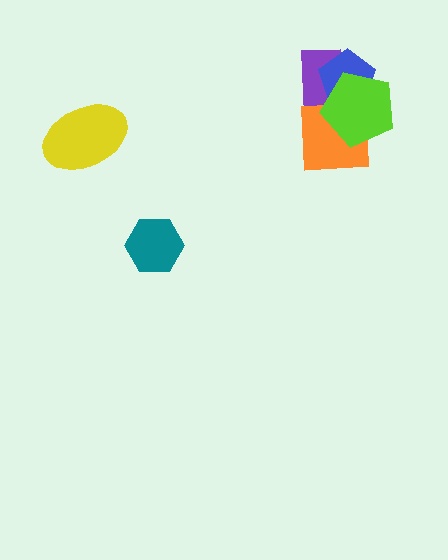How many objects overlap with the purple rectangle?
3 objects overlap with the purple rectangle.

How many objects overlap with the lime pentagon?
3 objects overlap with the lime pentagon.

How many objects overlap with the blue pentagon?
2 objects overlap with the blue pentagon.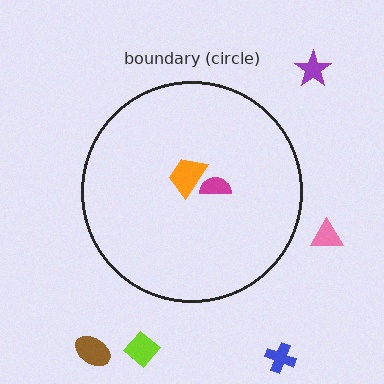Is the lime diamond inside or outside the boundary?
Outside.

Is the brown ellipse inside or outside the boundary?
Outside.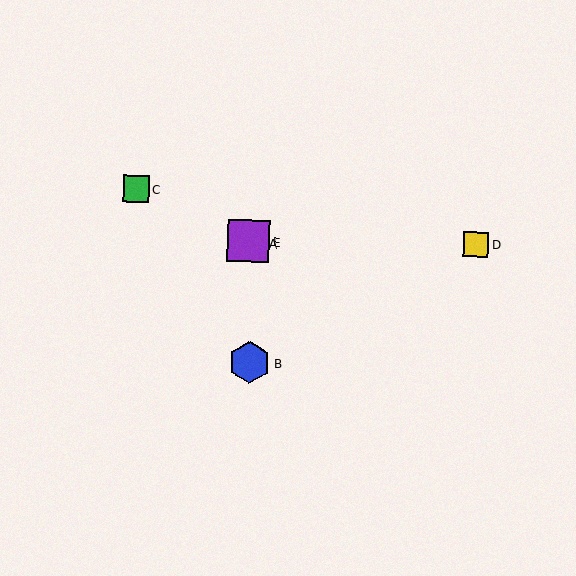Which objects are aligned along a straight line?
Objects A, C, E are aligned along a straight line.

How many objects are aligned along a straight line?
3 objects (A, C, E) are aligned along a straight line.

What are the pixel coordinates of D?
Object D is at (476, 245).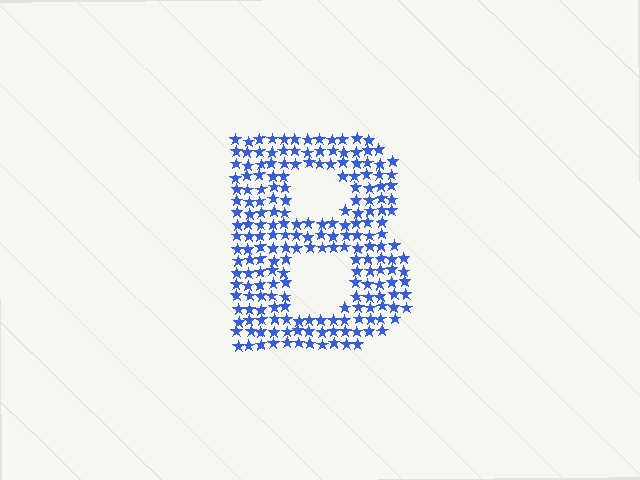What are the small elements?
The small elements are stars.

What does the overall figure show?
The overall figure shows the letter B.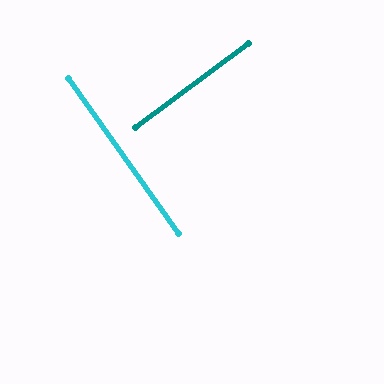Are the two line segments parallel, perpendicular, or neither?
Perpendicular — they meet at approximately 89°.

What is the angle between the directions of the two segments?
Approximately 89 degrees.